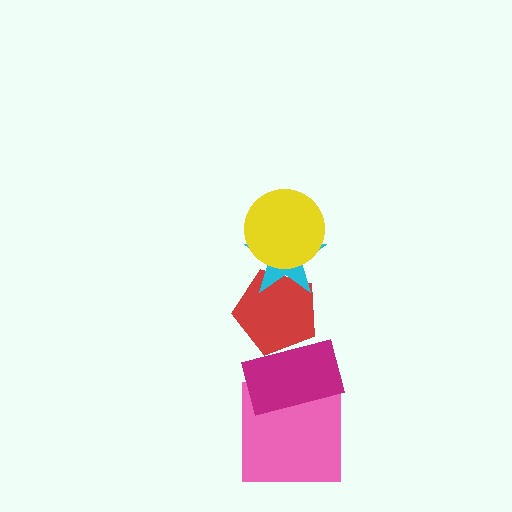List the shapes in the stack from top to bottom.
From top to bottom: the yellow circle, the cyan star, the red pentagon, the magenta rectangle, the pink square.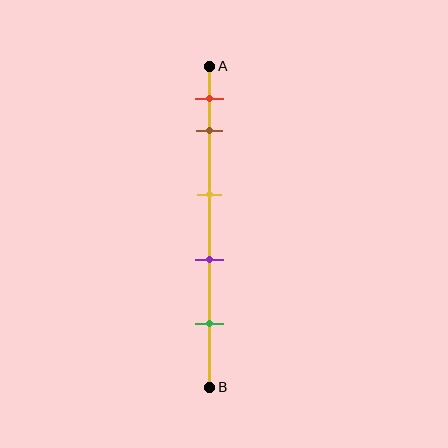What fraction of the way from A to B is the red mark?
The red mark is approximately 10% (0.1) of the way from A to B.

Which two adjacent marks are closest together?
The red and brown marks are the closest adjacent pair.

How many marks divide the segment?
There are 5 marks dividing the segment.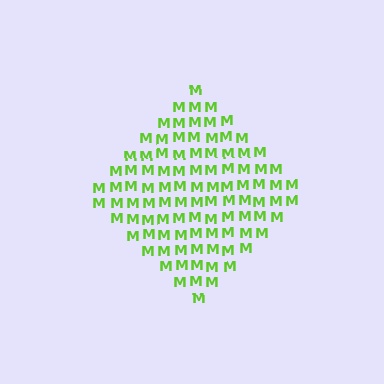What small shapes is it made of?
It is made of small letter M's.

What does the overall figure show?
The overall figure shows a diamond.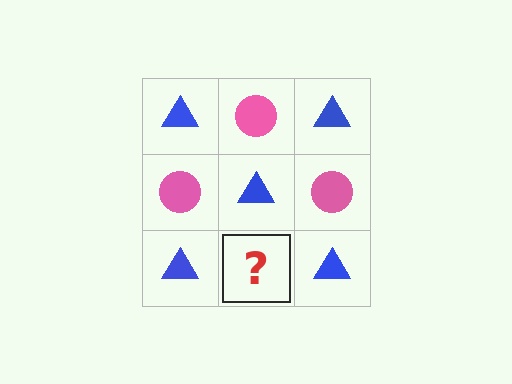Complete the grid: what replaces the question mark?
The question mark should be replaced with a pink circle.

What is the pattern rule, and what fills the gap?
The rule is that it alternates blue triangle and pink circle in a checkerboard pattern. The gap should be filled with a pink circle.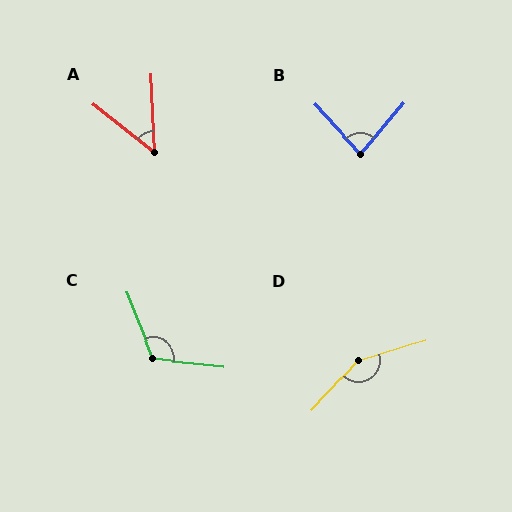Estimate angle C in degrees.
Approximately 118 degrees.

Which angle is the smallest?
A, at approximately 50 degrees.